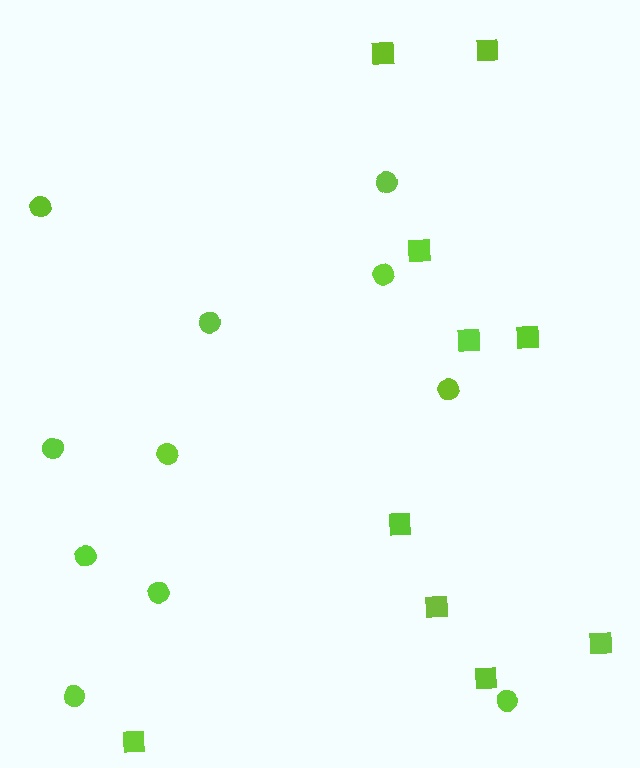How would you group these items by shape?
There are 2 groups: one group of circles (11) and one group of squares (10).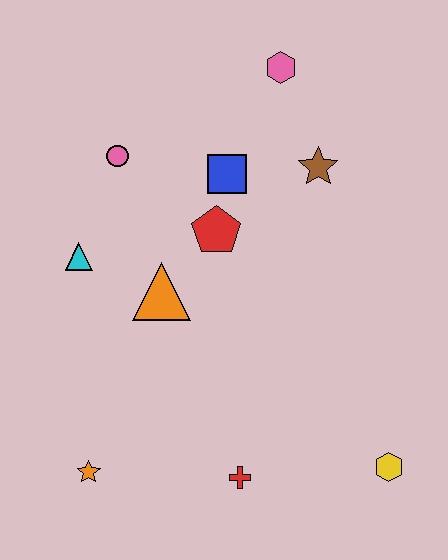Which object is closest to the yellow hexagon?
The red cross is closest to the yellow hexagon.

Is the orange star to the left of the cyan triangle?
No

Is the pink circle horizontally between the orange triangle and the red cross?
No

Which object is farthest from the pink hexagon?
The orange star is farthest from the pink hexagon.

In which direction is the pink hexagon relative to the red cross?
The pink hexagon is above the red cross.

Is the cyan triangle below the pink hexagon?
Yes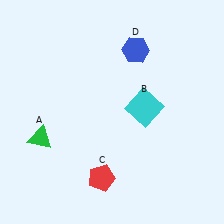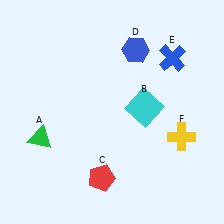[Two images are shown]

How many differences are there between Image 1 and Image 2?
There are 2 differences between the two images.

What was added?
A blue cross (E), a yellow cross (F) were added in Image 2.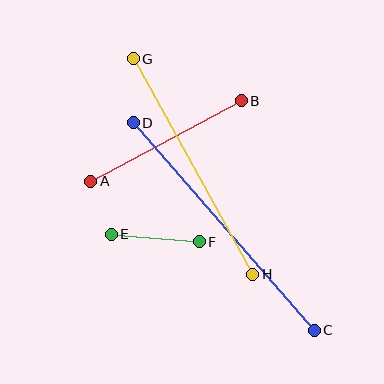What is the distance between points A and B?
The distance is approximately 171 pixels.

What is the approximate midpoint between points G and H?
The midpoint is at approximately (193, 167) pixels.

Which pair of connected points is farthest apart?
Points C and D are farthest apart.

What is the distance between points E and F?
The distance is approximately 88 pixels.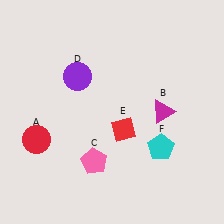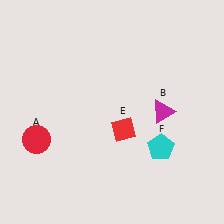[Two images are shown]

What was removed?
The pink pentagon (C), the purple circle (D) were removed in Image 2.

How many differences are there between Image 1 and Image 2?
There are 2 differences between the two images.